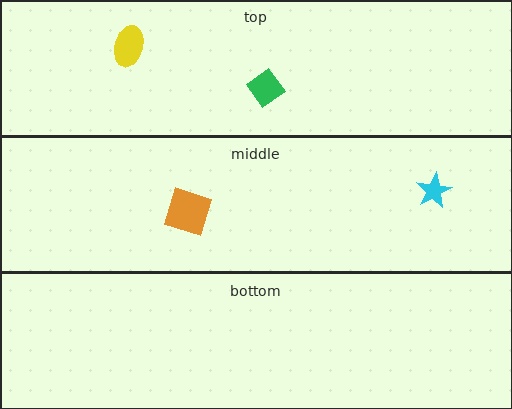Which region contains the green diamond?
The top region.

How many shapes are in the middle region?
2.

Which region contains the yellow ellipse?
The top region.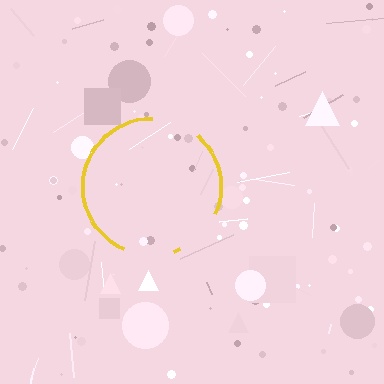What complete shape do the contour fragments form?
The contour fragments form a circle.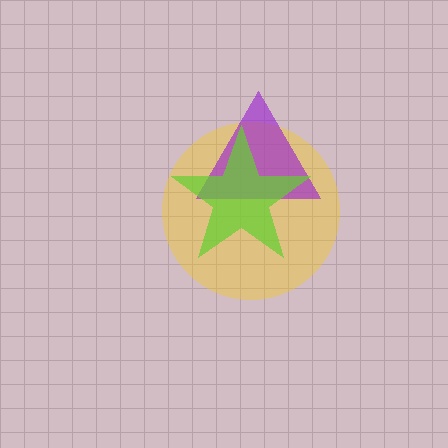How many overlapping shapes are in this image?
There are 3 overlapping shapes in the image.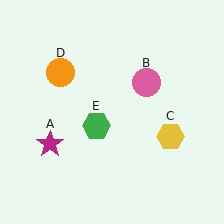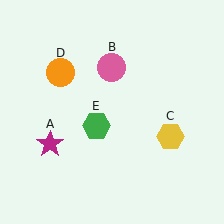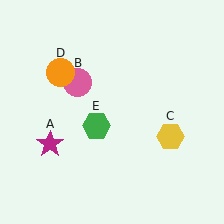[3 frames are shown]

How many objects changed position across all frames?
1 object changed position: pink circle (object B).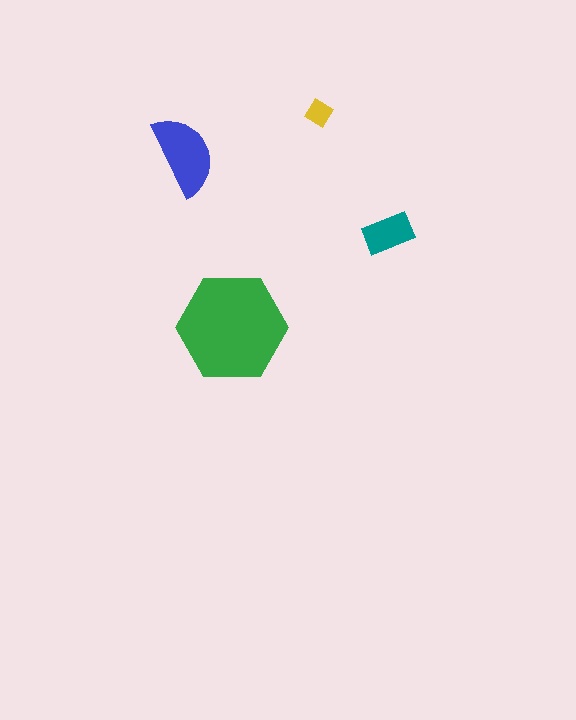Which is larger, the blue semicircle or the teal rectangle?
The blue semicircle.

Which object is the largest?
The green hexagon.